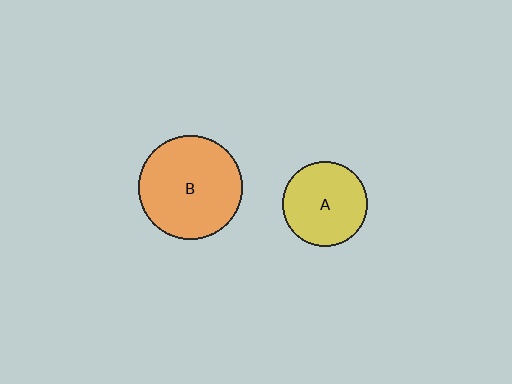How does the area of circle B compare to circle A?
Approximately 1.5 times.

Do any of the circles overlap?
No, none of the circles overlap.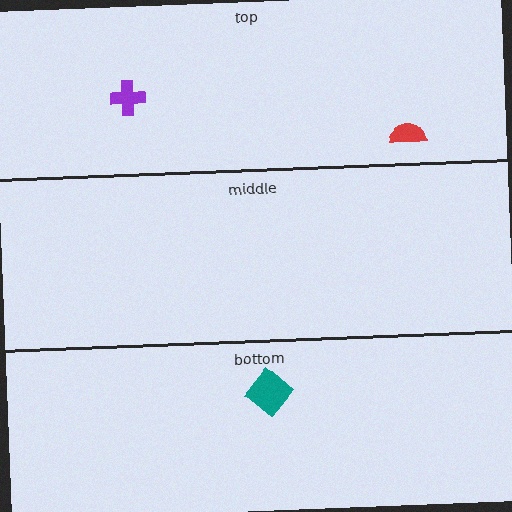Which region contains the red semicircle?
The top region.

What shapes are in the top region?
The red semicircle, the purple cross.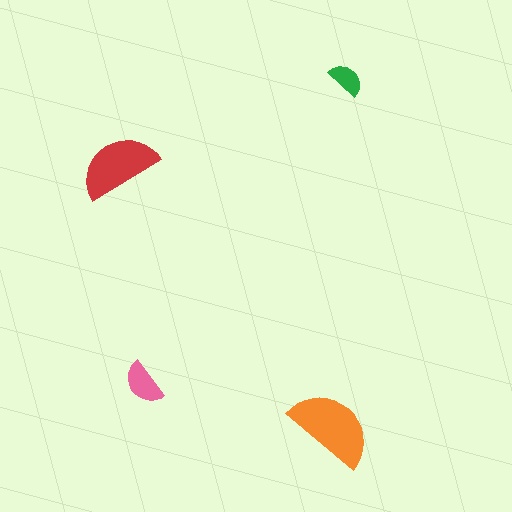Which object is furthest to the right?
The green semicircle is rightmost.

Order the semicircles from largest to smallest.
the orange one, the red one, the pink one, the green one.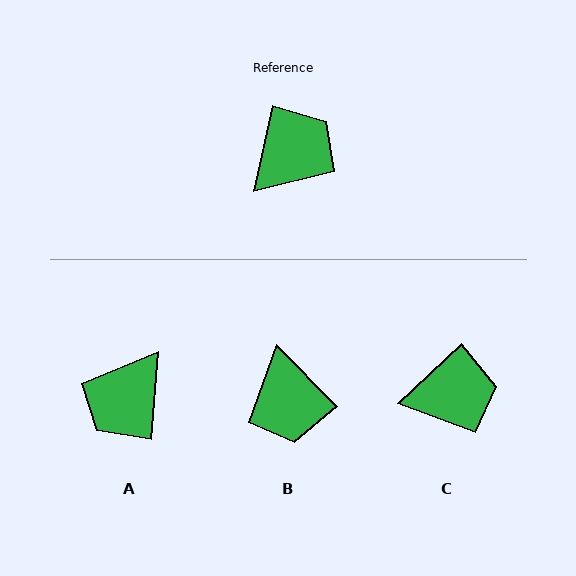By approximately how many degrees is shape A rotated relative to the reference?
Approximately 172 degrees clockwise.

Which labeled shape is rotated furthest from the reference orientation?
A, about 172 degrees away.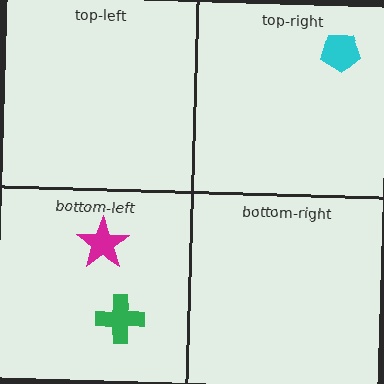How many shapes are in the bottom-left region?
2.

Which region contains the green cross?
The bottom-left region.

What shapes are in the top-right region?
The cyan pentagon.